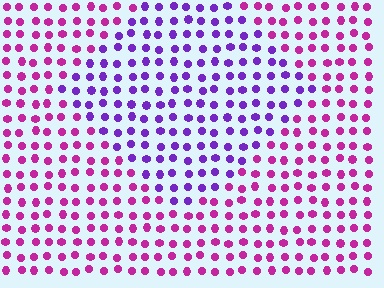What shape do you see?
I see a diamond.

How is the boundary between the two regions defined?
The boundary is defined purely by a slight shift in hue (about 43 degrees). Spacing, size, and orientation are identical on both sides.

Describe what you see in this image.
The image is filled with small magenta elements in a uniform arrangement. A diamond-shaped region is visible where the elements are tinted to a slightly different hue, forming a subtle color boundary.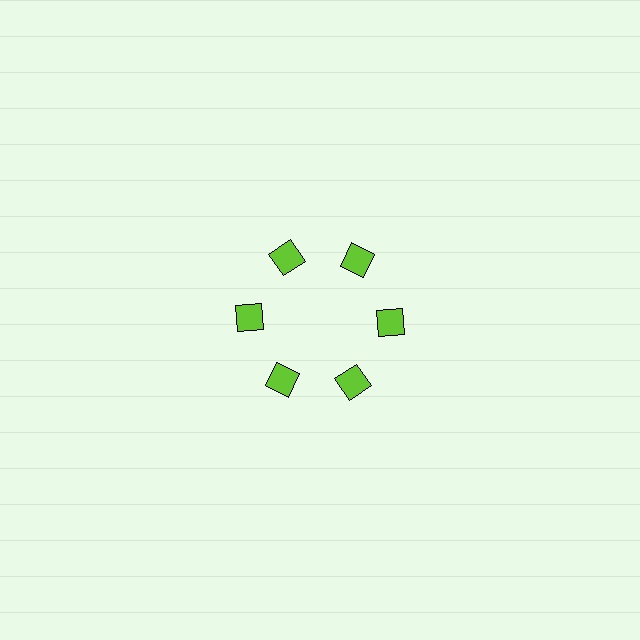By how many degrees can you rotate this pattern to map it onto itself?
The pattern maps onto itself every 60 degrees of rotation.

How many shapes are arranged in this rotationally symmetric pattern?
There are 6 shapes, arranged in 6 groups of 1.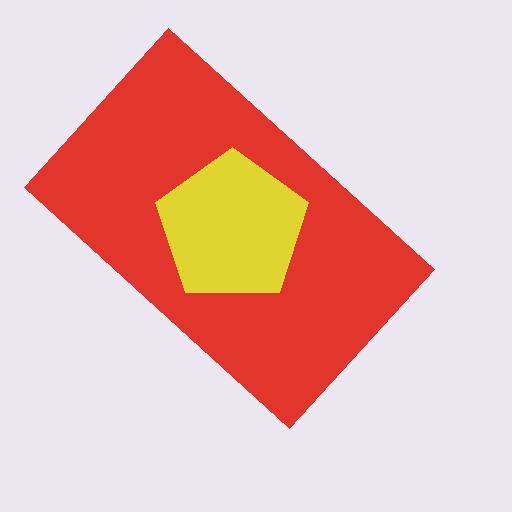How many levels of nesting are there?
2.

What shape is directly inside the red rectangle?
The yellow pentagon.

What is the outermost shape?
The red rectangle.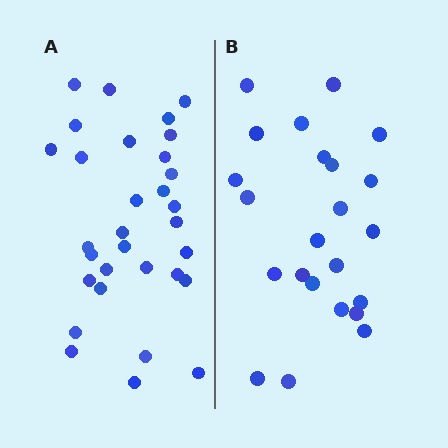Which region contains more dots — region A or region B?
Region A (the left region) has more dots.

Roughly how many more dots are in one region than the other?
Region A has roughly 8 or so more dots than region B.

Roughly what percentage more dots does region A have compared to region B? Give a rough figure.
About 35% more.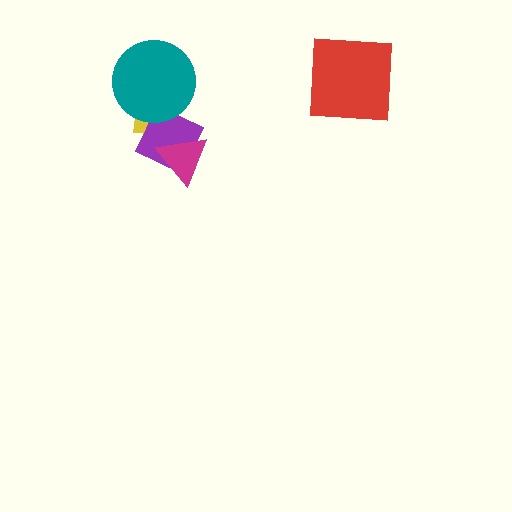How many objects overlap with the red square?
0 objects overlap with the red square.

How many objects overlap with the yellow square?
3 objects overlap with the yellow square.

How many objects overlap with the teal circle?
2 objects overlap with the teal circle.